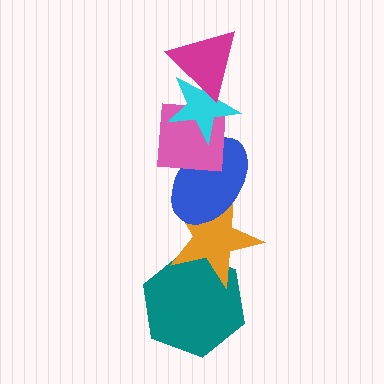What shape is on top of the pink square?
The cyan star is on top of the pink square.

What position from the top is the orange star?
The orange star is 5th from the top.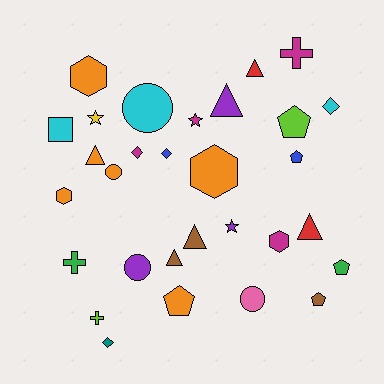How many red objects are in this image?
There are 2 red objects.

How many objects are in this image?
There are 30 objects.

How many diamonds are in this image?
There are 4 diamonds.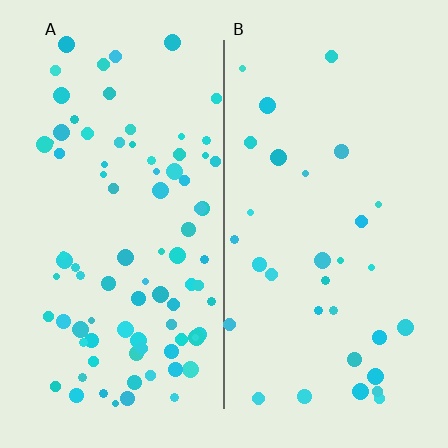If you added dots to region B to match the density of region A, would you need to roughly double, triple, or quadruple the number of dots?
Approximately triple.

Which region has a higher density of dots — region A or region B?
A (the left).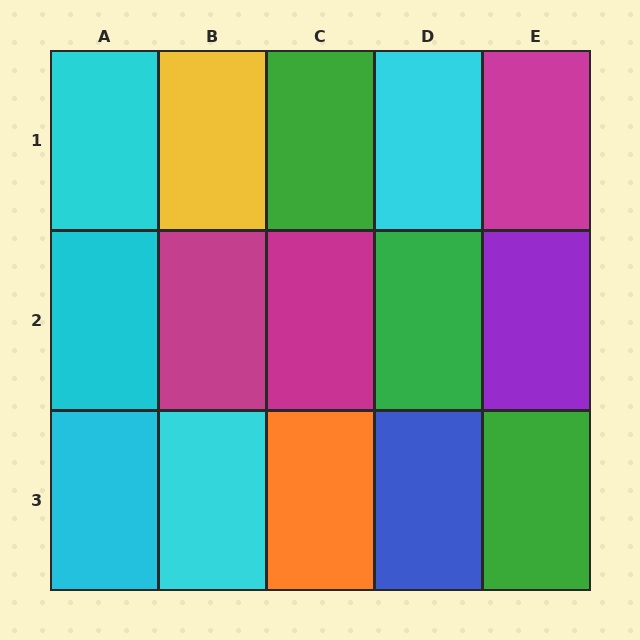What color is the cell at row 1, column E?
Magenta.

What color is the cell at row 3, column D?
Blue.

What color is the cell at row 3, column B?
Cyan.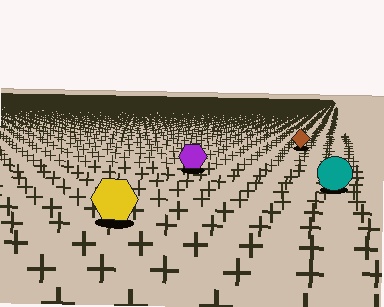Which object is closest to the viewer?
The yellow hexagon is closest. The texture marks near it are larger and more spread out.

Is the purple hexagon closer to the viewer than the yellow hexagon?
No. The yellow hexagon is closer — you can tell from the texture gradient: the ground texture is coarser near it.